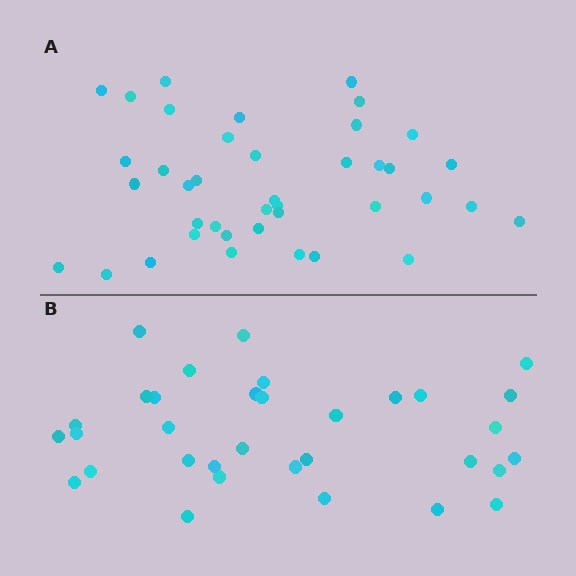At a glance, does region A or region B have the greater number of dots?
Region A (the top region) has more dots.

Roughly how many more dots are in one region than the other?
Region A has roughly 8 or so more dots than region B.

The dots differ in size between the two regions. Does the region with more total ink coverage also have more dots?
No. Region B has more total ink coverage because its dots are larger, but region A actually contains more individual dots. Total area can be misleading — the number of items is what matters here.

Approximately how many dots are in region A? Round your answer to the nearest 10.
About 40 dots.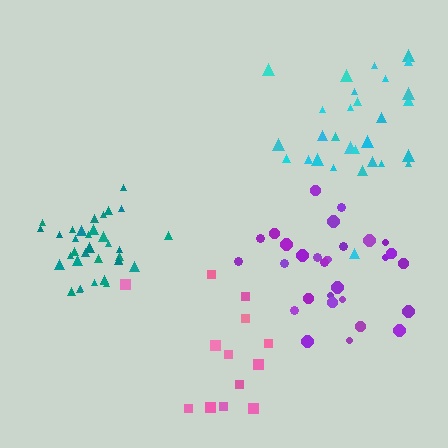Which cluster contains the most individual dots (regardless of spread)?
Teal (35).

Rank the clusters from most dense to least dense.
teal, purple, cyan, pink.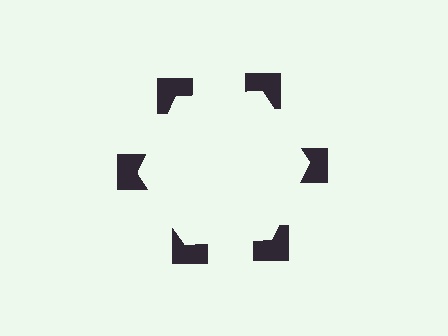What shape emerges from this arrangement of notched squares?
An illusory hexagon — its edges are inferred from the aligned wedge cuts in the notched squares, not physically drawn.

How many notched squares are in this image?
There are 6 — one at each vertex of the illusory hexagon.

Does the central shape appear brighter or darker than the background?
It typically appears slightly brighter than the background, even though no actual brightness change is drawn.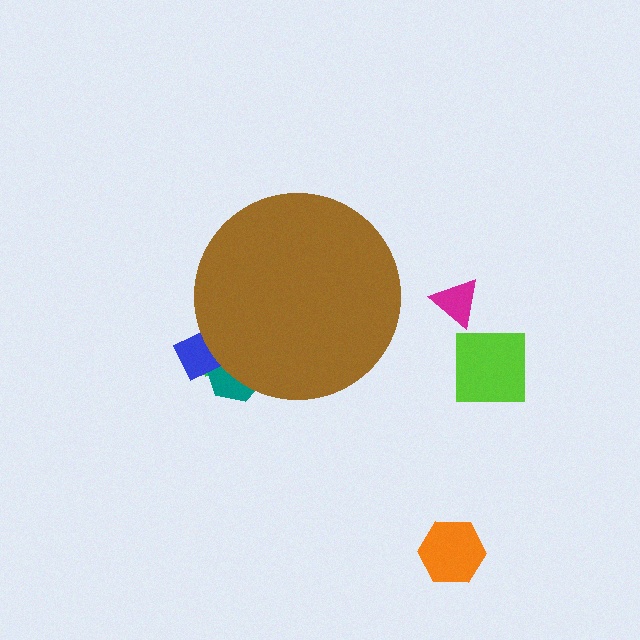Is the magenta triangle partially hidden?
No, the magenta triangle is fully visible.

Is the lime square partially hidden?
No, the lime square is fully visible.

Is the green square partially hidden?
Yes, the green square is partially hidden behind the brown circle.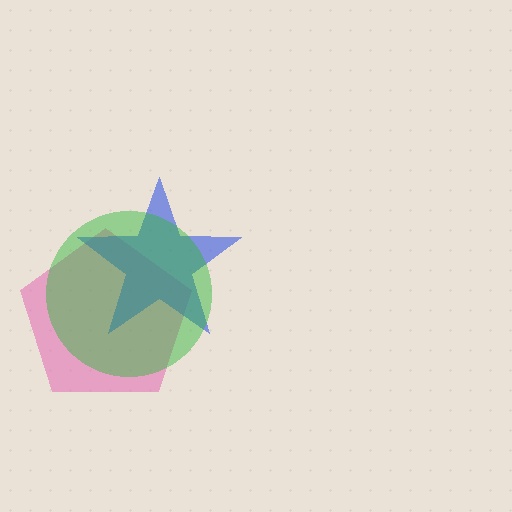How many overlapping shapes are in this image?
There are 3 overlapping shapes in the image.